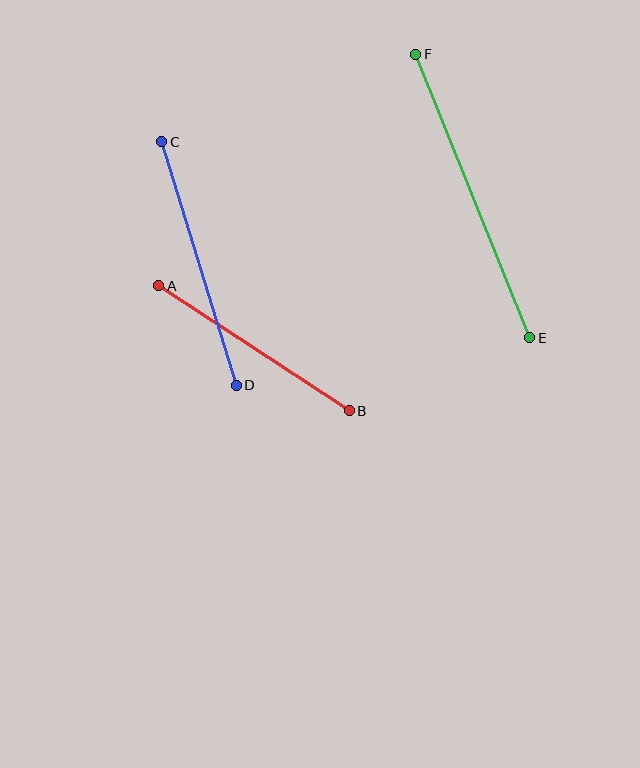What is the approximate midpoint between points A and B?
The midpoint is at approximately (254, 348) pixels.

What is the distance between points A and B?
The distance is approximately 228 pixels.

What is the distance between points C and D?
The distance is approximately 255 pixels.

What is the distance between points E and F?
The distance is approximately 305 pixels.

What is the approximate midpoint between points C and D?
The midpoint is at approximately (199, 263) pixels.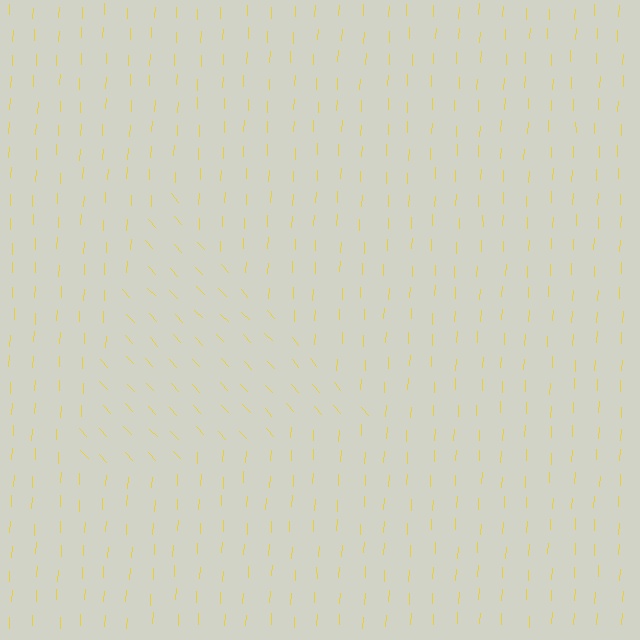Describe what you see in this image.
The image is filled with small yellow line segments. A triangle region in the image has lines oriented differently from the surrounding lines, creating a visible texture boundary.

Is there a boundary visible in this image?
Yes, there is a texture boundary formed by a change in line orientation.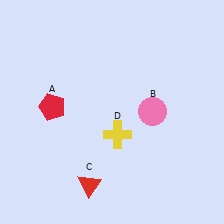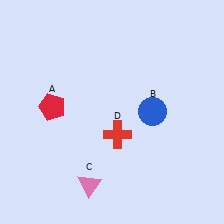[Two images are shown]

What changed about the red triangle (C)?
In Image 1, C is red. In Image 2, it changed to pink.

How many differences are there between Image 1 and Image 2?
There are 3 differences between the two images.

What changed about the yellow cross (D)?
In Image 1, D is yellow. In Image 2, it changed to red.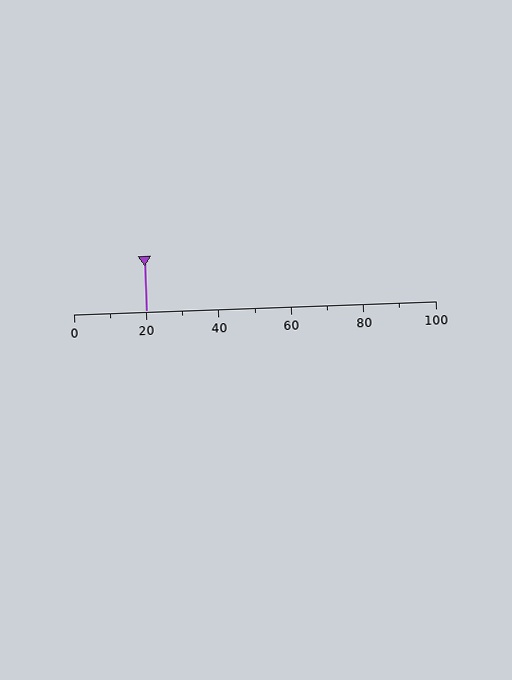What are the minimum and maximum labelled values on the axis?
The axis runs from 0 to 100.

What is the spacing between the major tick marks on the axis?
The major ticks are spaced 20 apart.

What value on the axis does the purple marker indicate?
The marker indicates approximately 20.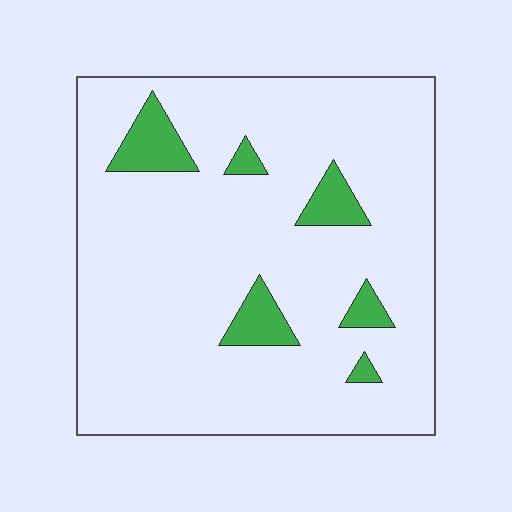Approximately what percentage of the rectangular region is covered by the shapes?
Approximately 10%.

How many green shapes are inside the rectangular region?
6.